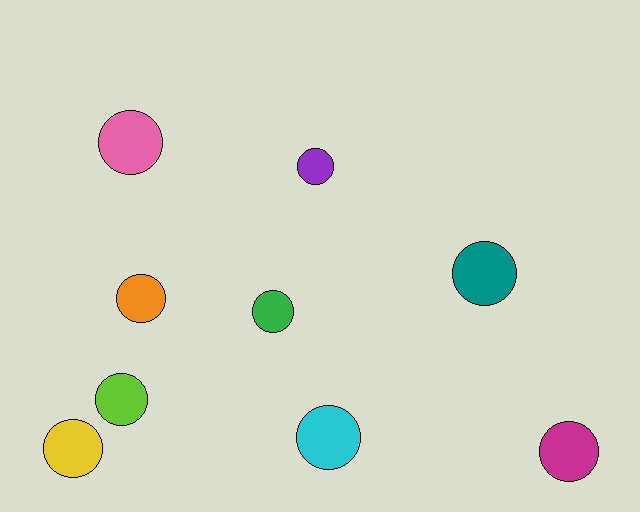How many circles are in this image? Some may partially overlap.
There are 9 circles.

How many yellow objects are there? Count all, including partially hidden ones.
There is 1 yellow object.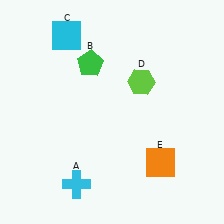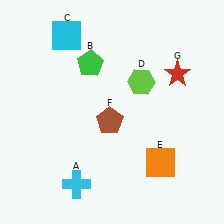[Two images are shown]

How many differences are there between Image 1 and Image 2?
There are 2 differences between the two images.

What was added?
A brown pentagon (F), a red star (G) were added in Image 2.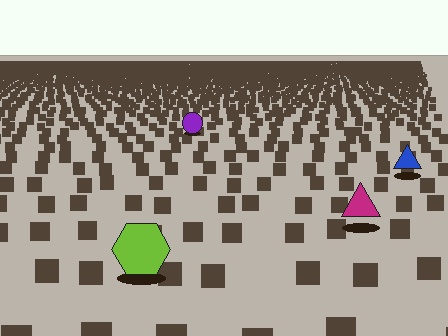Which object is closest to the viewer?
The lime hexagon is closest. The texture marks near it are larger and more spread out.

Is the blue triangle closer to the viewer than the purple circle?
Yes. The blue triangle is closer — you can tell from the texture gradient: the ground texture is coarser near it.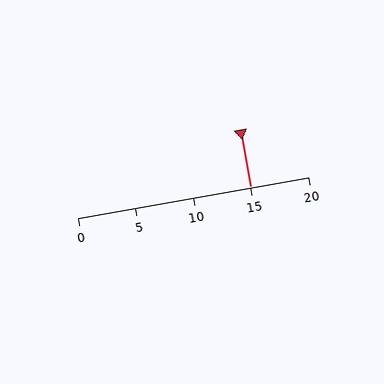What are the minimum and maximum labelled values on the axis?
The axis runs from 0 to 20.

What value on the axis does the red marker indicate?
The marker indicates approximately 15.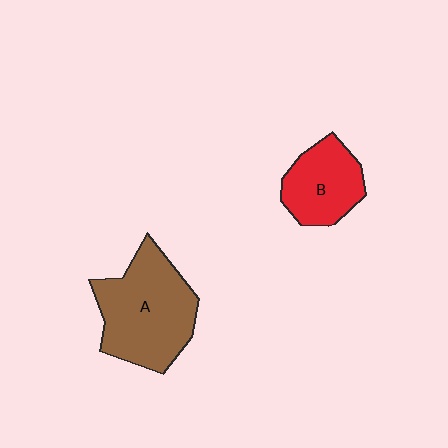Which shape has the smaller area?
Shape B (red).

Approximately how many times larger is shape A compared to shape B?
Approximately 1.7 times.